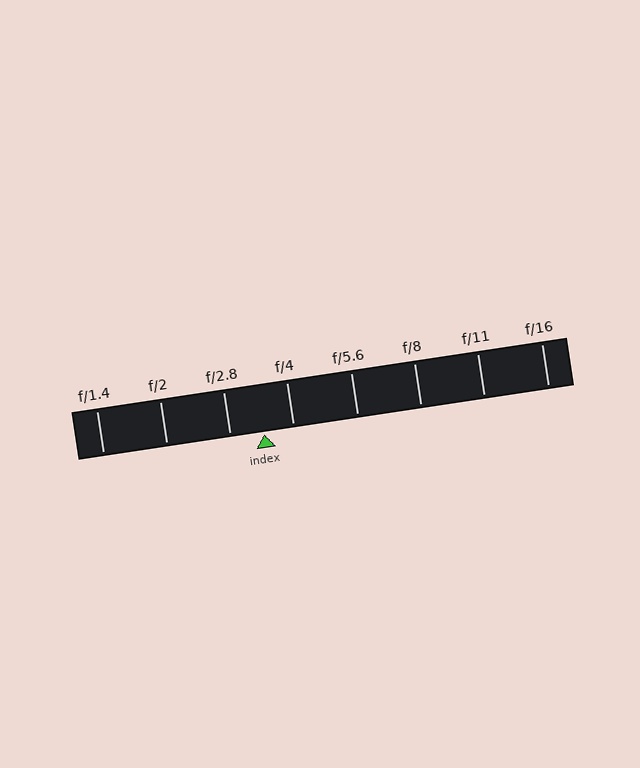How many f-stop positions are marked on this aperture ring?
There are 8 f-stop positions marked.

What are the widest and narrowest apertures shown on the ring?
The widest aperture shown is f/1.4 and the narrowest is f/16.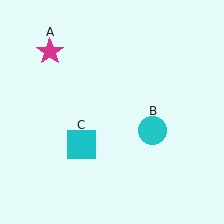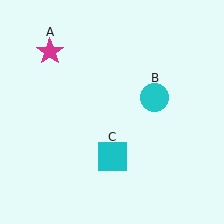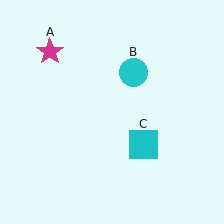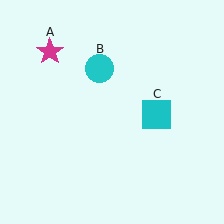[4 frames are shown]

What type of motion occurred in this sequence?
The cyan circle (object B), cyan square (object C) rotated counterclockwise around the center of the scene.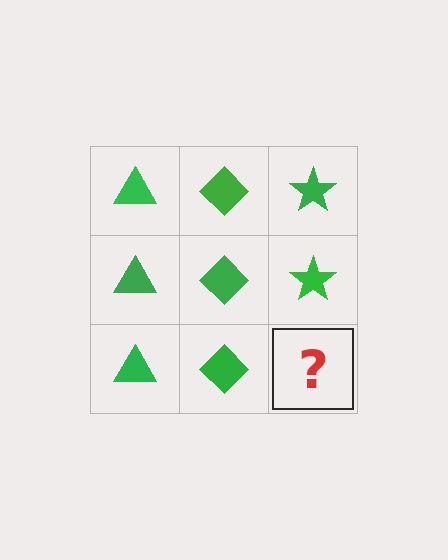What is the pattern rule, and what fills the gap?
The rule is that each column has a consistent shape. The gap should be filled with a green star.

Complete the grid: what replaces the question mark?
The question mark should be replaced with a green star.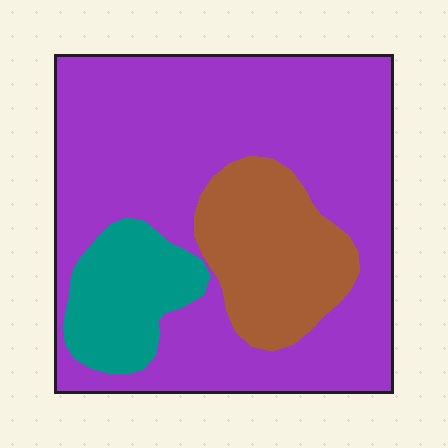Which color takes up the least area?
Teal, at roughly 15%.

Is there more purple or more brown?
Purple.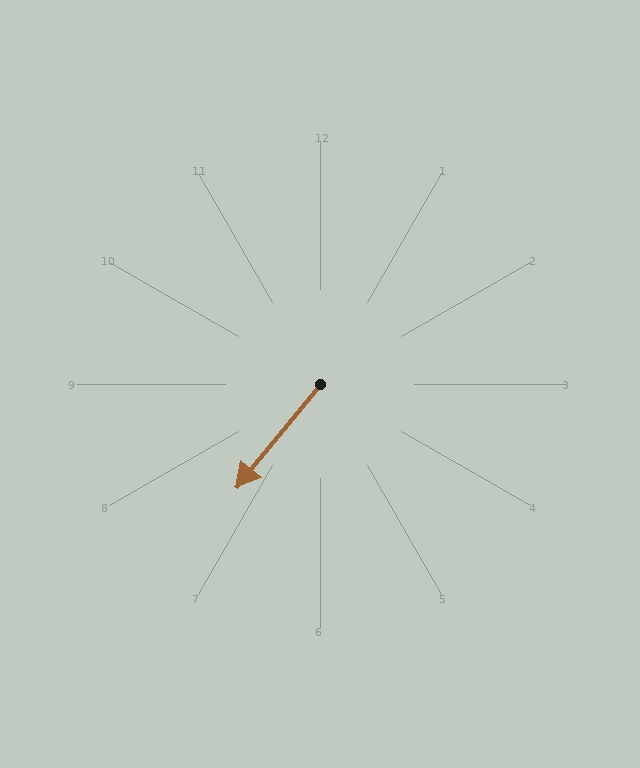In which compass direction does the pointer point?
Southwest.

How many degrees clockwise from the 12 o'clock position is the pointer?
Approximately 219 degrees.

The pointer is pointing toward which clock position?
Roughly 7 o'clock.